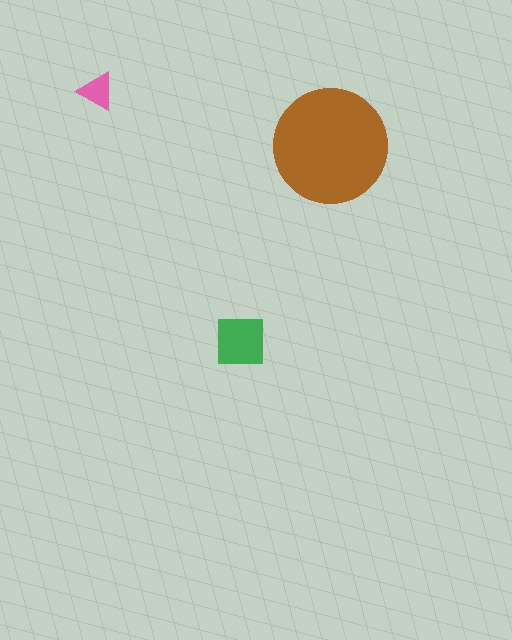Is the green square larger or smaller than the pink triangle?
Larger.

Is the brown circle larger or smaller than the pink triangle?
Larger.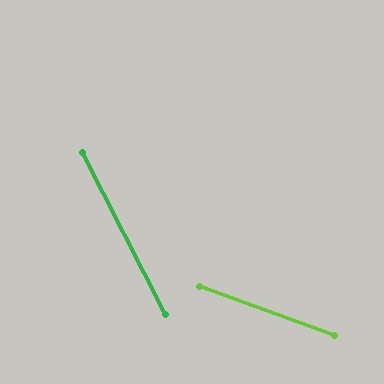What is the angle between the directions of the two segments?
Approximately 43 degrees.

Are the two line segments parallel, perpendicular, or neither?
Neither parallel nor perpendicular — they differ by about 43°.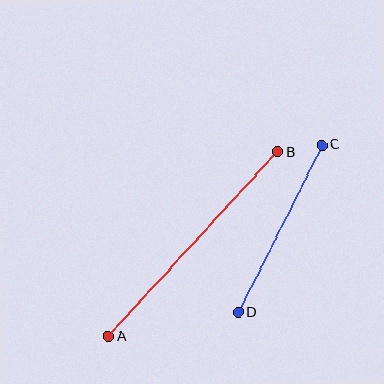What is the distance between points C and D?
The distance is approximately 187 pixels.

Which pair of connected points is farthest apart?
Points A and B are farthest apart.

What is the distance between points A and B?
The distance is approximately 250 pixels.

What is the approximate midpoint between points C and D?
The midpoint is at approximately (280, 229) pixels.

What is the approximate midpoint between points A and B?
The midpoint is at approximately (193, 244) pixels.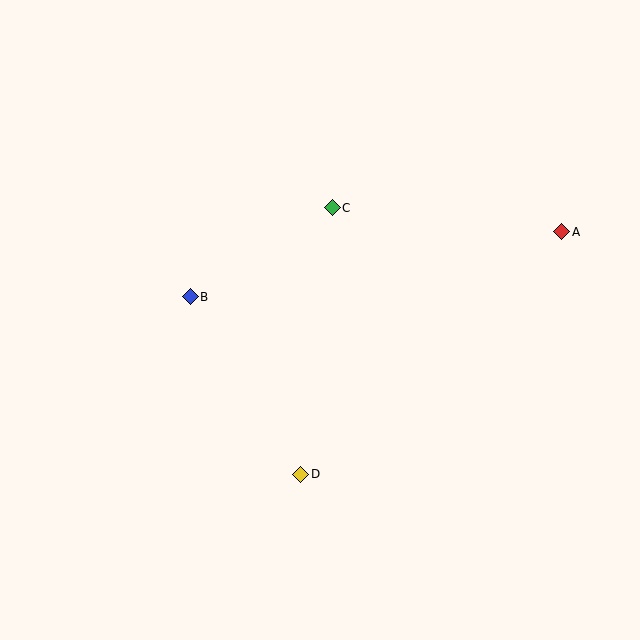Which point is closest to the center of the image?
Point C at (332, 208) is closest to the center.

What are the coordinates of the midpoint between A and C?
The midpoint between A and C is at (447, 220).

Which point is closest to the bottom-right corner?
Point D is closest to the bottom-right corner.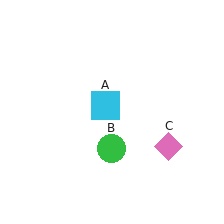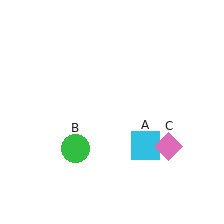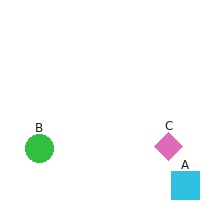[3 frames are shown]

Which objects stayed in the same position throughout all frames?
Pink diamond (object C) remained stationary.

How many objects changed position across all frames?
2 objects changed position: cyan square (object A), green circle (object B).